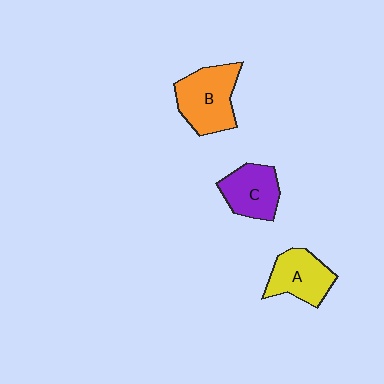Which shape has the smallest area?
Shape C (purple).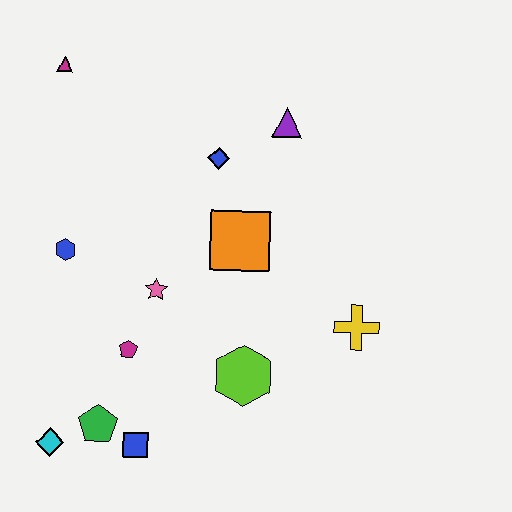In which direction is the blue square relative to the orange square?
The blue square is below the orange square.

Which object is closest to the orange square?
The blue diamond is closest to the orange square.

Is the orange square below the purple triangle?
Yes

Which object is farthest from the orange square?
The cyan diamond is farthest from the orange square.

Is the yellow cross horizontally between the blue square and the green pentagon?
No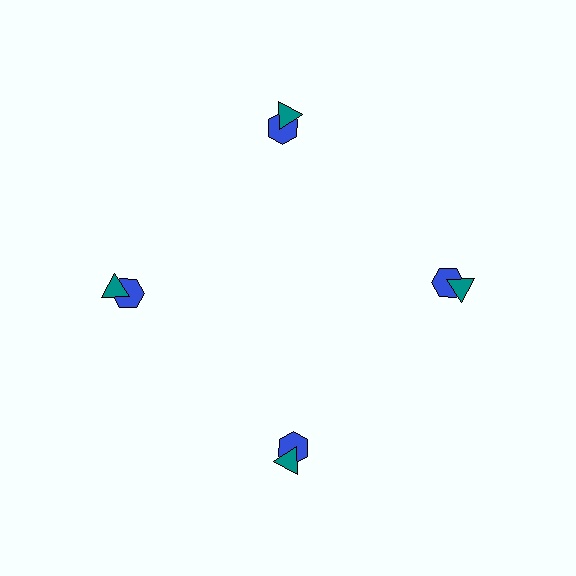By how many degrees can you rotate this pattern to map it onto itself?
The pattern maps onto itself every 90 degrees of rotation.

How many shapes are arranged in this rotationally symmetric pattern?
There are 8 shapes, arranged in 4 groups of 2.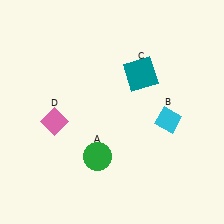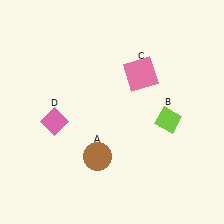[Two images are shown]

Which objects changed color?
A changed from green to brown. B changed from cyan to lime. C changed from teal to pink.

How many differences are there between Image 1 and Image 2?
There are 3 differences between the two images.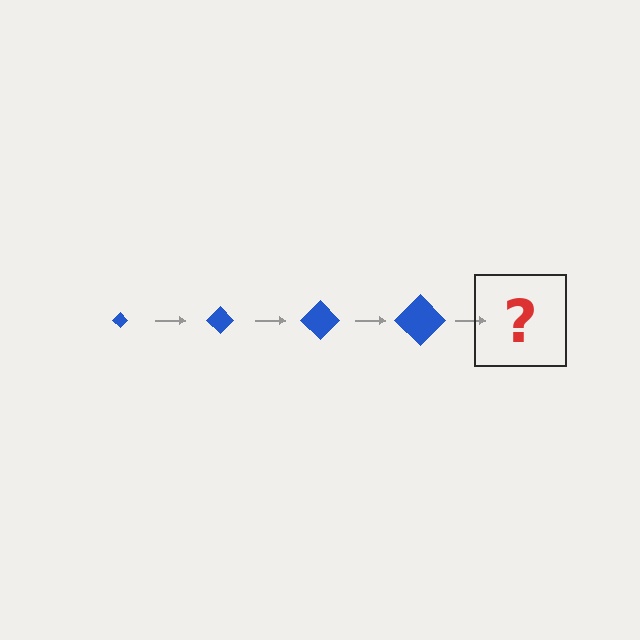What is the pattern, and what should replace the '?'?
The pattern is that the diamond gets progressively larger each step. The '?' should be a blue diamond, larger than the previous one.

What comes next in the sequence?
The next element should be a blue diamond, larger than the previous one.